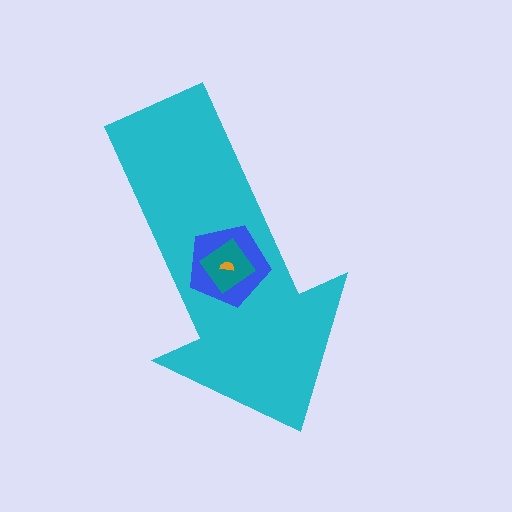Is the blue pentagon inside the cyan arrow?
Yes.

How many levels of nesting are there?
4.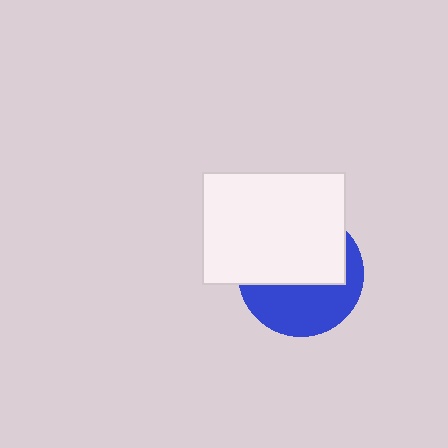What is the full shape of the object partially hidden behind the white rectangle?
The partially hidden object is a blue circle.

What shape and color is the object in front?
The object in front is a white rectangle.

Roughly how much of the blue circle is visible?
A small part of it is visible (roughly 45%).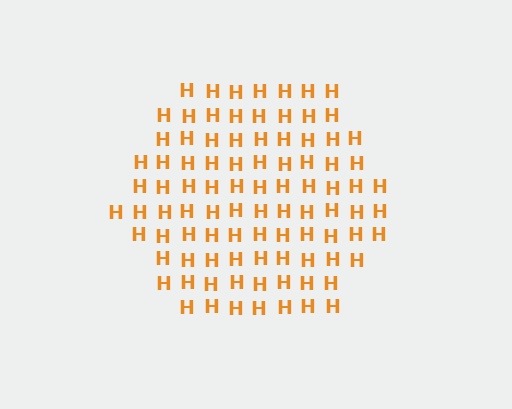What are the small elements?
The small elements are letter H's.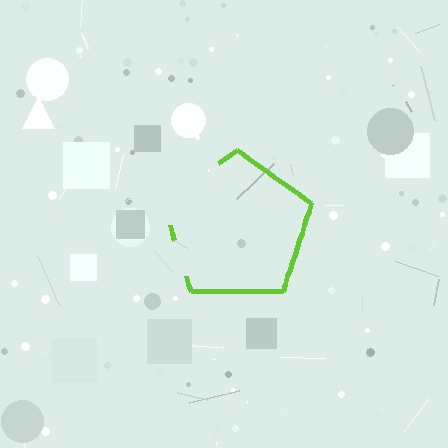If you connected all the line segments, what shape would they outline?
They would outline a pentagon.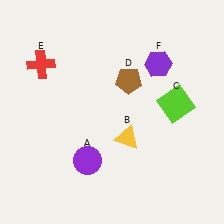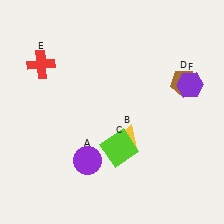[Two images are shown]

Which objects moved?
The objects that moved are: the lime square (C), the brown pentagon (D), the purple hexagon (F).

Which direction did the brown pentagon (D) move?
The brown pentagon (D) moved right.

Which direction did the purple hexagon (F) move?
The purple hexagon (F) moved right.